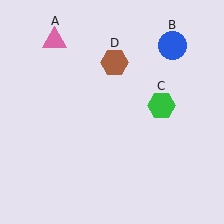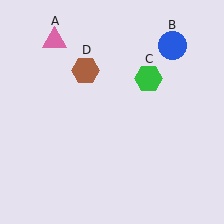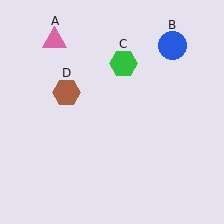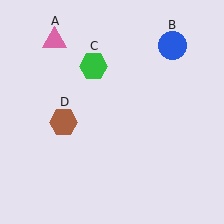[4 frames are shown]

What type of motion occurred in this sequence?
The green hexagon (object C), brown hexagon (object D) rotated counterclockwise around the center of the scene.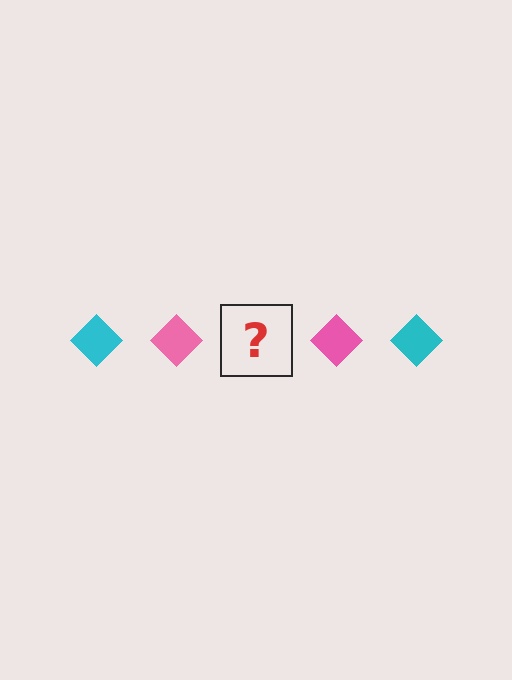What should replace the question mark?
The question mark should be replaced with a cyan diamond.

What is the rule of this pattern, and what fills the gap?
The rule is that the pattern cycles through cyan, pink diamonds. The gap should be filled with a cyan diamond.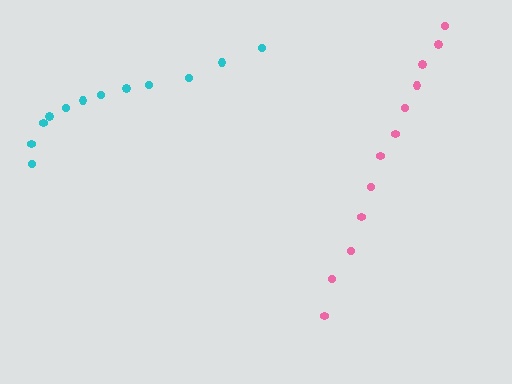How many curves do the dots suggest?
There are 2 distinct paths.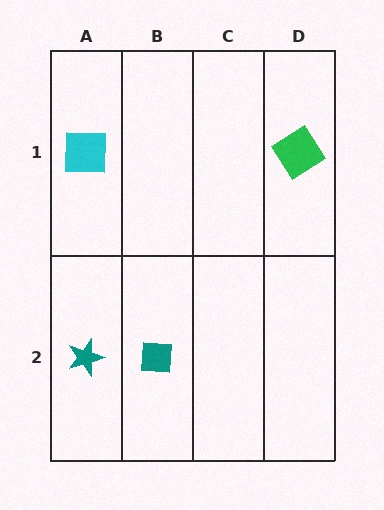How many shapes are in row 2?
2 shapes.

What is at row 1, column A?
A cyan square.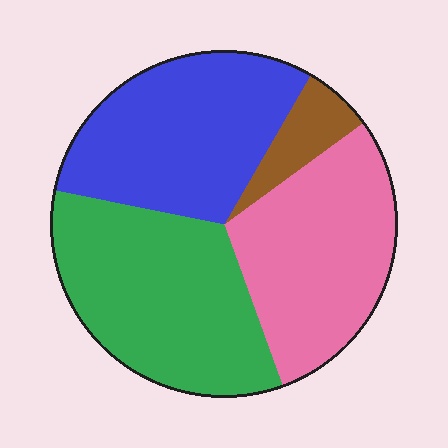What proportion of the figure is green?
Green covers 34% of the figure.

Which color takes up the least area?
Brown, at roughly 5%.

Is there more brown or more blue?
Blue.